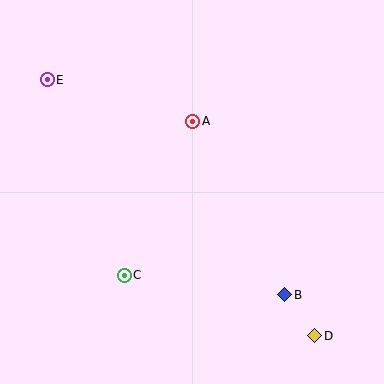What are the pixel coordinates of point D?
Point D is at (315, 336).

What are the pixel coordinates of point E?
Point E is at (47, 80).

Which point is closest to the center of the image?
Point A at (193, 121) is closest to the center.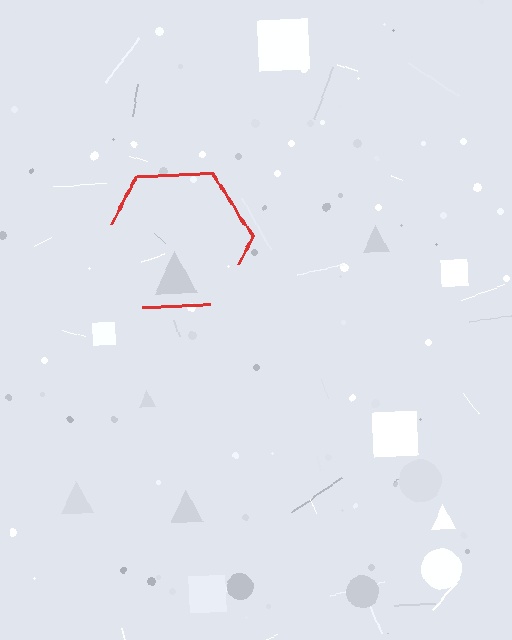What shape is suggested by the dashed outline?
The dashed outline suggests a hexagon.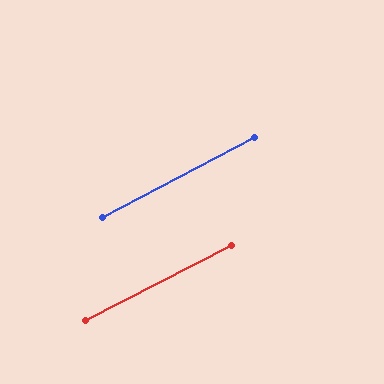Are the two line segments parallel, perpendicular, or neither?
Parallel — their directions differ by only 0.7°.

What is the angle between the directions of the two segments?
Approximately 1 degree.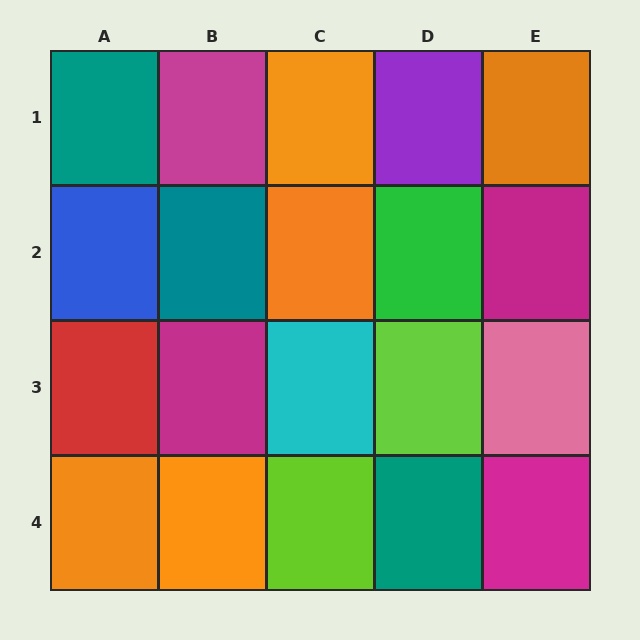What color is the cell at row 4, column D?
Teal.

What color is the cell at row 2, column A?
Blue.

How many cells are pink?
1 cell is pink.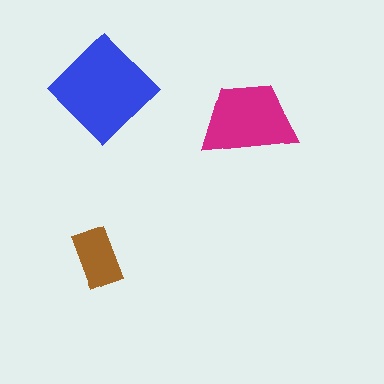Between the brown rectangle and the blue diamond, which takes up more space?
The blue diamond.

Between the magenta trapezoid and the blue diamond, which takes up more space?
The blue diamond.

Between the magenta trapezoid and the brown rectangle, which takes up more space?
The magenta trapezoid.